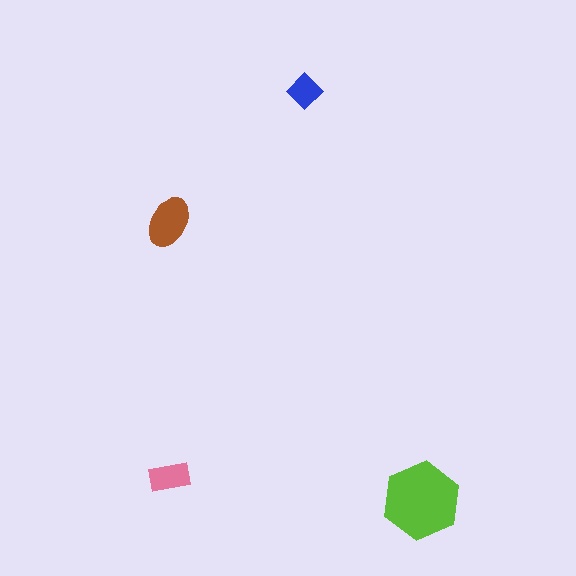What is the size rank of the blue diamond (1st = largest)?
4th.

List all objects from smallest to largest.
The blue diamond, the pink rectangle, the brown ellipse, the lime hexagon.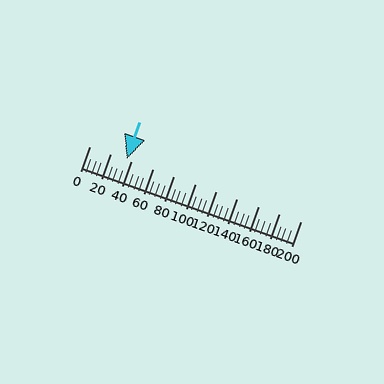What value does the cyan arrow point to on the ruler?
The cyan arrow points to approximately 35.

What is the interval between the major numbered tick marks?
The major tick marks are spaced 20 units apart.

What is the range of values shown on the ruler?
The ruler shows values from 0 to 200.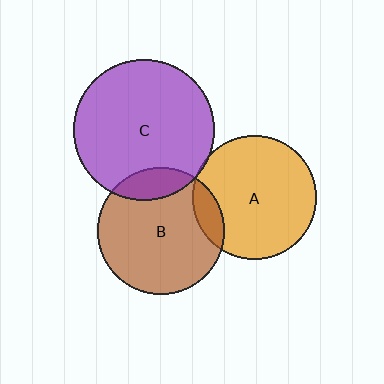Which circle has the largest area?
Circle C (purple).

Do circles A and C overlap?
Yes.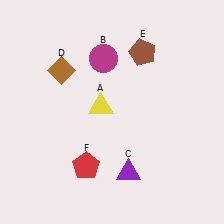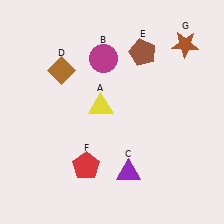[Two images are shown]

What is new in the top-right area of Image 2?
A brown star (G) was added in the top-right area of Image 2.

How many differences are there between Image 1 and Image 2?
There is 1 difference between the two images.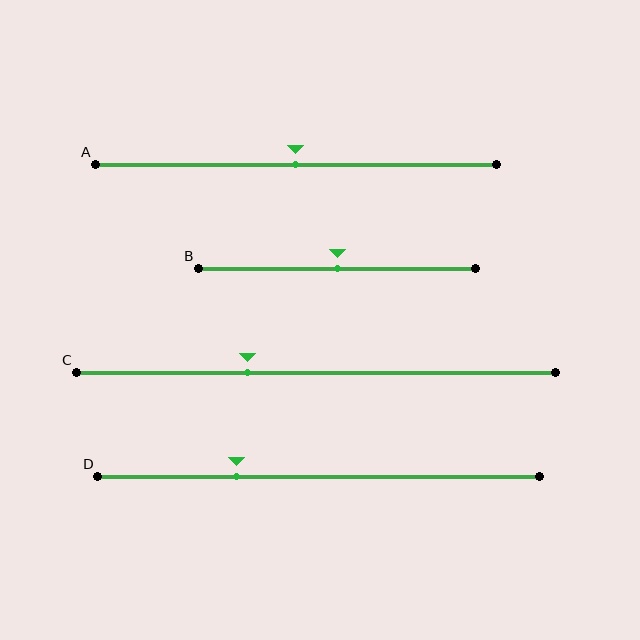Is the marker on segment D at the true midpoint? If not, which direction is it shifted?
No, the marker on segment D is shifted to the left by about 19% of the segment length.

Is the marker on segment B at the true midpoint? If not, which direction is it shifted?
Yes, the marker on segment B is at the true midpoint.